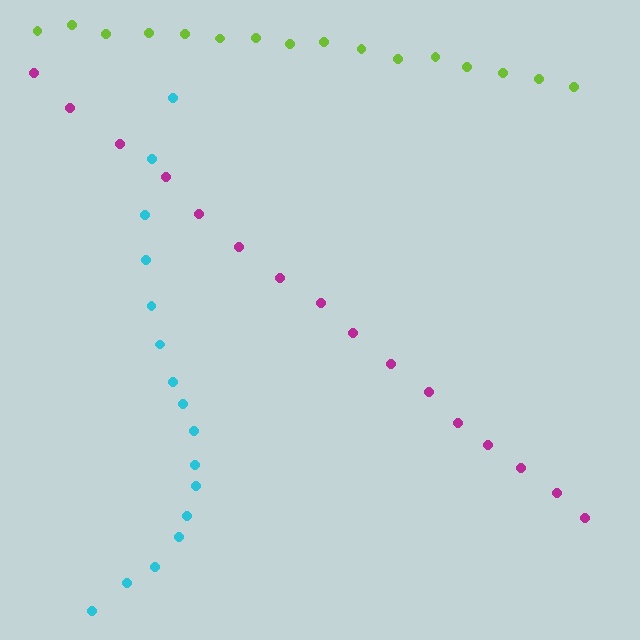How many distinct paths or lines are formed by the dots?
There are 3 distinct paths.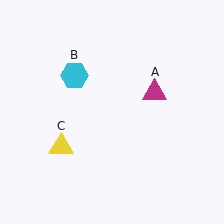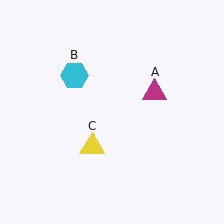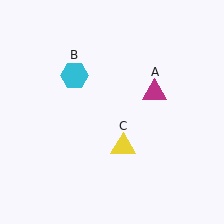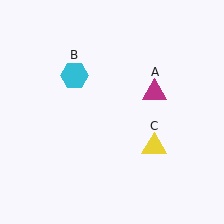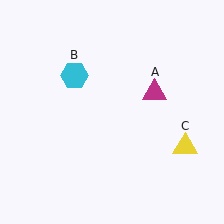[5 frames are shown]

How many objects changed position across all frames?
1 object changed position: yellow triangle (object C).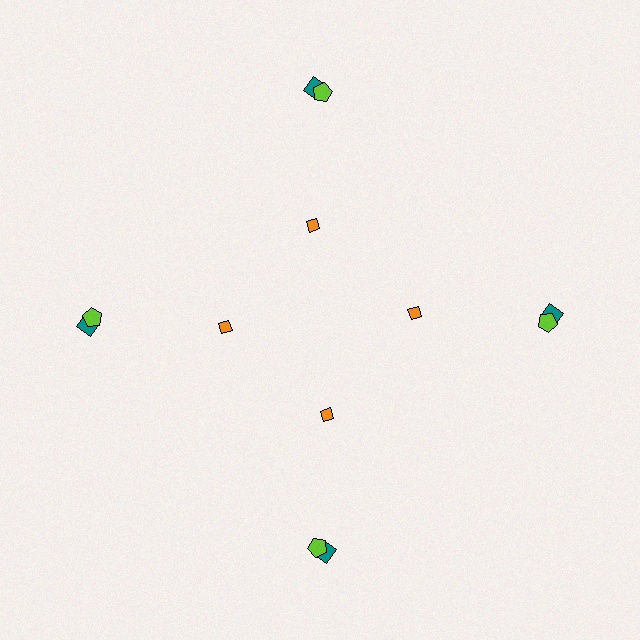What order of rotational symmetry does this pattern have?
This pattern has 4-fold rotational symmetry.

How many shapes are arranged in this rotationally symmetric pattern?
There are 12 shapes, arranged in 4 groups of 3.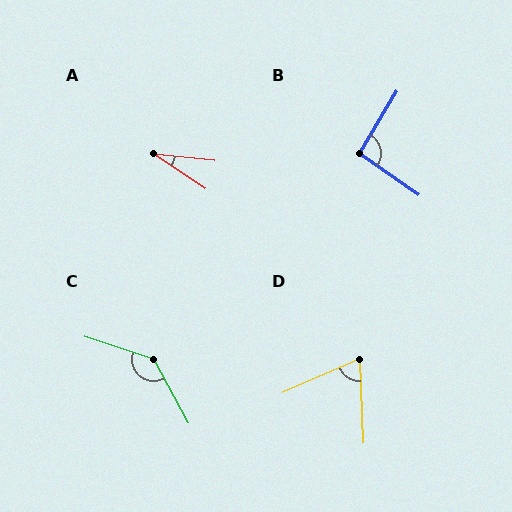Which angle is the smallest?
A, at approximately 28 degrees.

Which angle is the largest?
C, at approximately 136 degrees.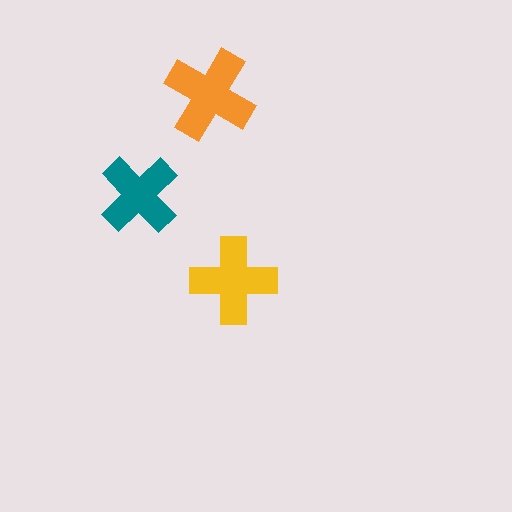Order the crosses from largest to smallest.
the orange one, the yellow one, the teal one.